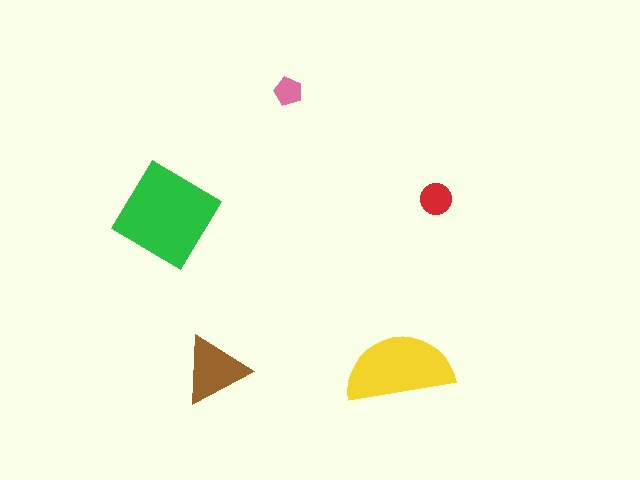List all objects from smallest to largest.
The pink pentagon, the red circle, the brown triangle, the yellow semicircle, the green diamond.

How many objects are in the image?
There are 5 objects in the image.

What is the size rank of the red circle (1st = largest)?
4th.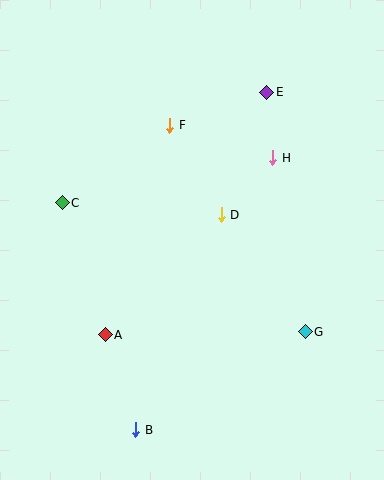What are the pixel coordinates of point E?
Point E is at (267, 92).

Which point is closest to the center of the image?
Point D at (221, 215) is closest to the center.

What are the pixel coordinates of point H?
Point H is at (273, 158).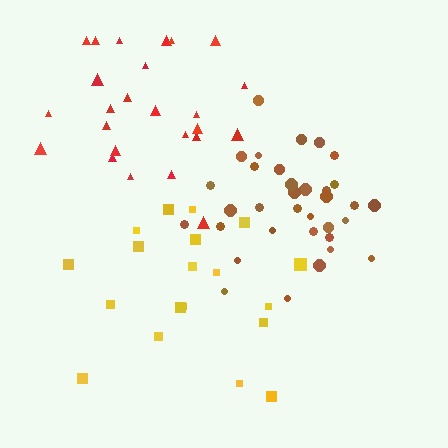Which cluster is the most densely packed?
Brown.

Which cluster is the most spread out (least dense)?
Yellow.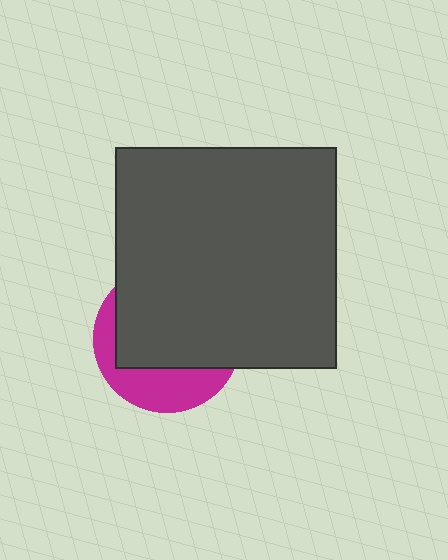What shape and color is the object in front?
The object in front is a dark gray square.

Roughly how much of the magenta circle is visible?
A small part of it is visible (roughly 33%).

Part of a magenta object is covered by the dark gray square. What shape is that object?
It is a circle.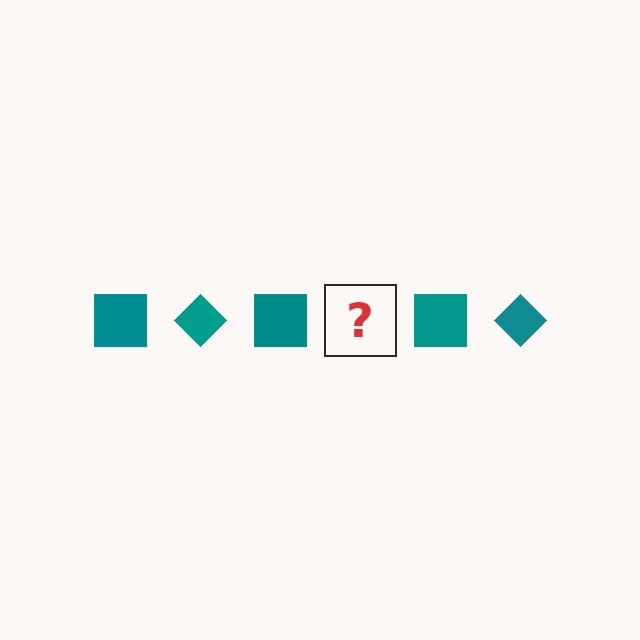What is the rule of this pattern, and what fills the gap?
The rule is that the pattern cycles through square, diamond shapes in teal. The gap should be filled with a teal diamond.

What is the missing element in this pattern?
The missing element is a teal diamond.